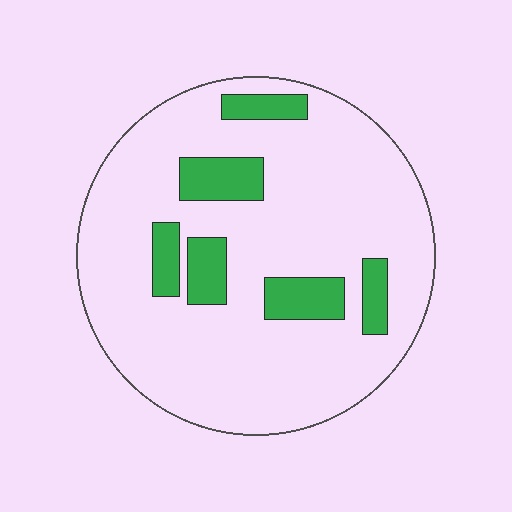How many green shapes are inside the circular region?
6.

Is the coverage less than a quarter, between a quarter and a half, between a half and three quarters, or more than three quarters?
Less than a quarter.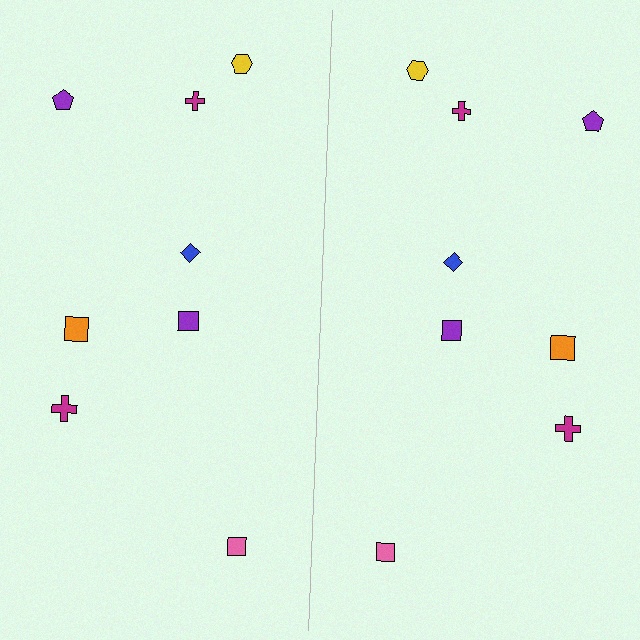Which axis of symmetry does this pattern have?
The pattern has a vertical axis of symmetry running through the center of the image.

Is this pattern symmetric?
Yes, this pattern has bilateral (reflection) symmetry.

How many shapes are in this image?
There are 16 shapes in this image.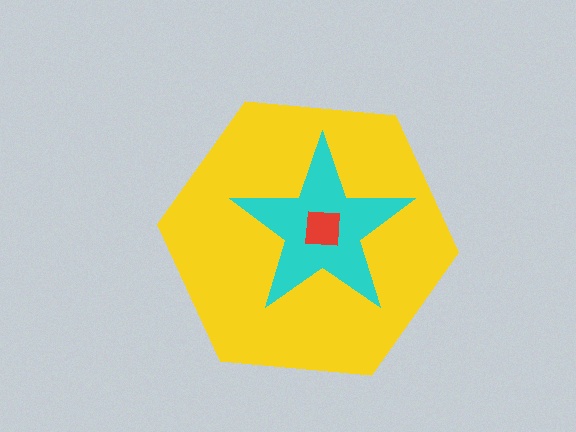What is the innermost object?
The red square.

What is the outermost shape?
The yellow hexagon.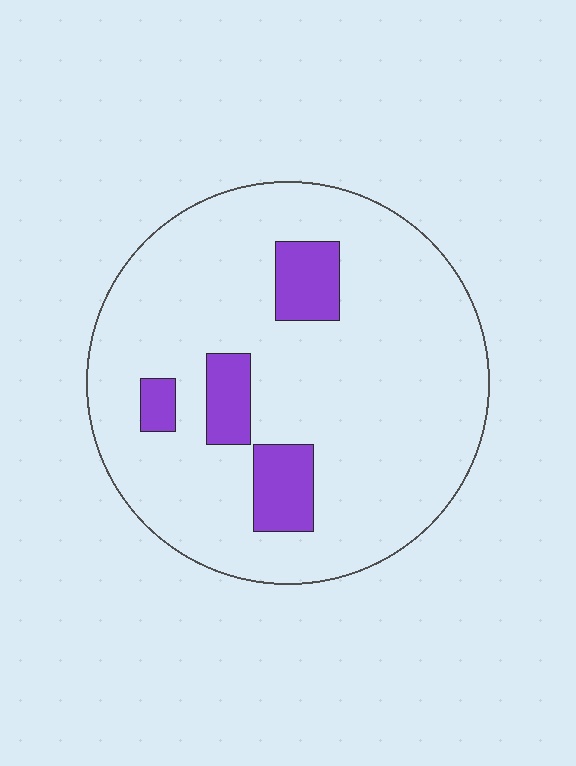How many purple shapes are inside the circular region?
4.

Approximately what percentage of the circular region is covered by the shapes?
Approximately 15%.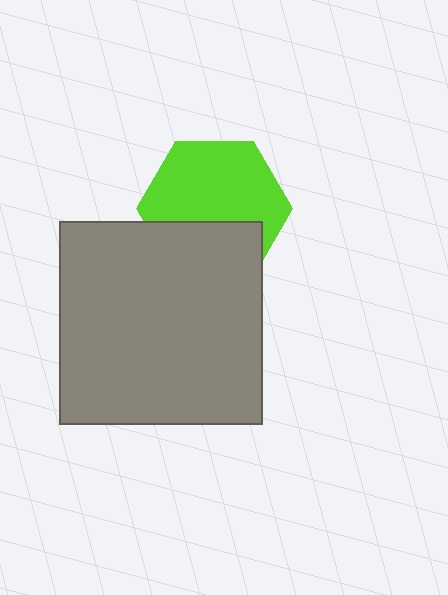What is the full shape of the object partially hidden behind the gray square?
The partially hidden object is a lime hexagon.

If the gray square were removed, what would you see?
You would see the complete lime hexagon.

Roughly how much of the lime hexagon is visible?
About half of it is visible (roughly 64%).